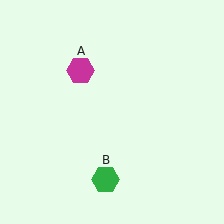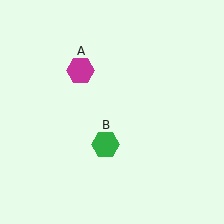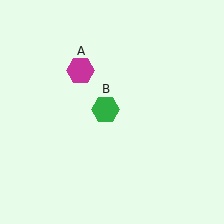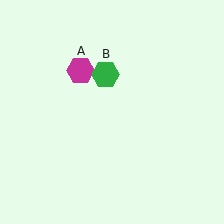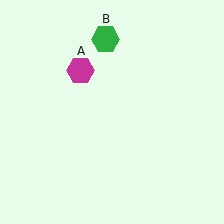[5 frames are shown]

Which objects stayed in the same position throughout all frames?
Magenta hexagon (object A) remained stationary.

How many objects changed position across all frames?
1 object changed position: green hexagon (object B).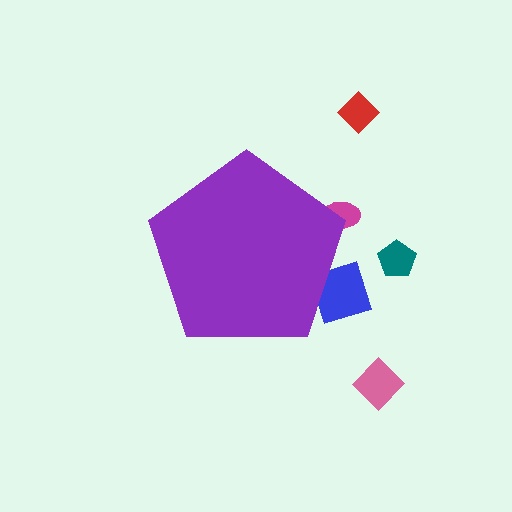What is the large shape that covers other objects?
A purple pentagon.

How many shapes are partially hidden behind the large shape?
2 shapes are partially hidden.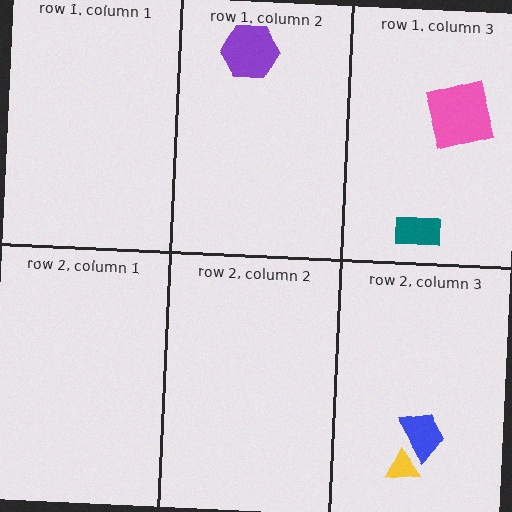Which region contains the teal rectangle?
The row 1, column 3 region.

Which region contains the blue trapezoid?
The row 2, column 3 region.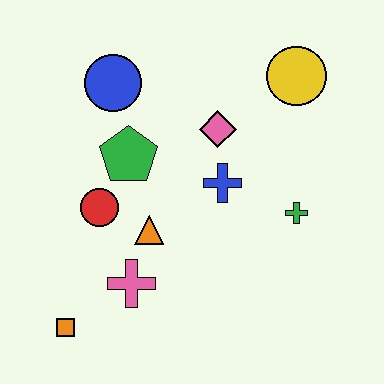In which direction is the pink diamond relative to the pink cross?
The pink diamond is above the pink cross.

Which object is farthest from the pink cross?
The yellow circle is farthest from the pink cross.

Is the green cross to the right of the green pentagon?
Yes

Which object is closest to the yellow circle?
The pink diamond is closest to the yellow circle.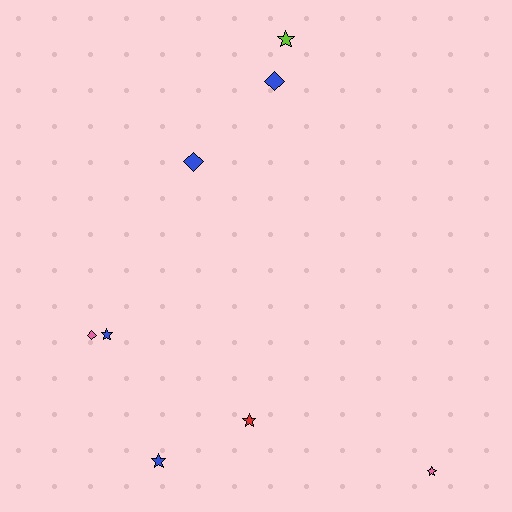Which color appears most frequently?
Blue, with 4 objects.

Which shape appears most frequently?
Star, with 5 objects.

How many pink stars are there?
There is 1 pink star.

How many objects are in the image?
There are 8 objects.